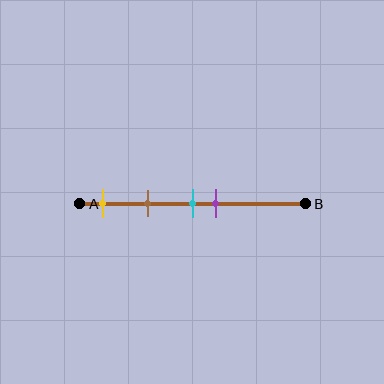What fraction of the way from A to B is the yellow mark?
The yellow mark is approximately 10% (0.1) of the way from A to B.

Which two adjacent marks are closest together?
The cyan and purple marks are the closest adjacent pair.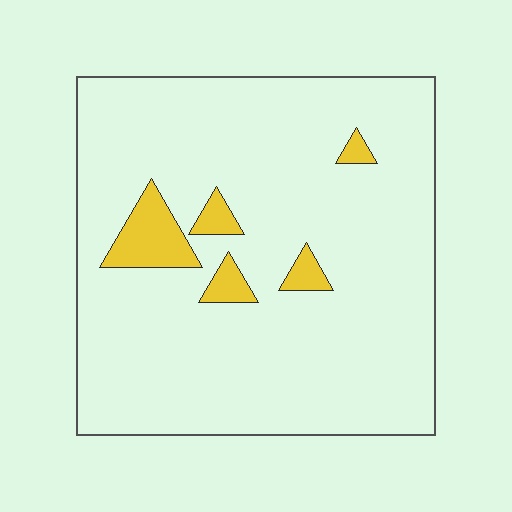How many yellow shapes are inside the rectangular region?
5.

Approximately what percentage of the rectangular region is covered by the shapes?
Approximately 10%.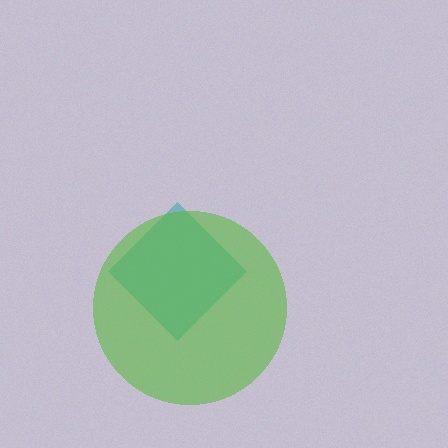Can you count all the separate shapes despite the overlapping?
Yes, there are 2 separate shapes.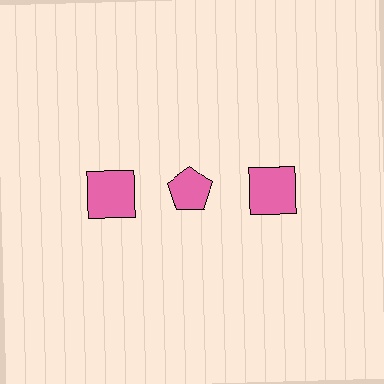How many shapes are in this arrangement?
There are 3 shapes arranged in a grid pattern.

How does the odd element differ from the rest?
It has a different shape: pentagon instead of square.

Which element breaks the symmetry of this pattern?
The pink pentagon in the top row, second from left column breaks the symmetry. All other shapes are pink squares.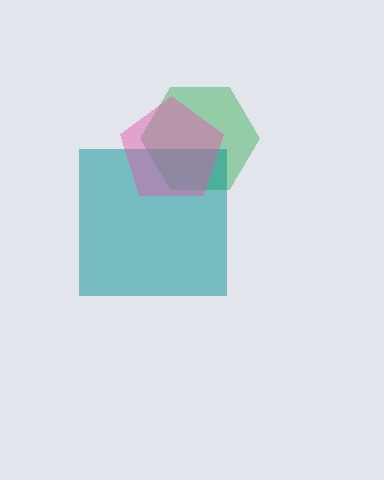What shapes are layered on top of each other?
The layered shapes are: a green hexagon, a teal square, a pink pentagon.